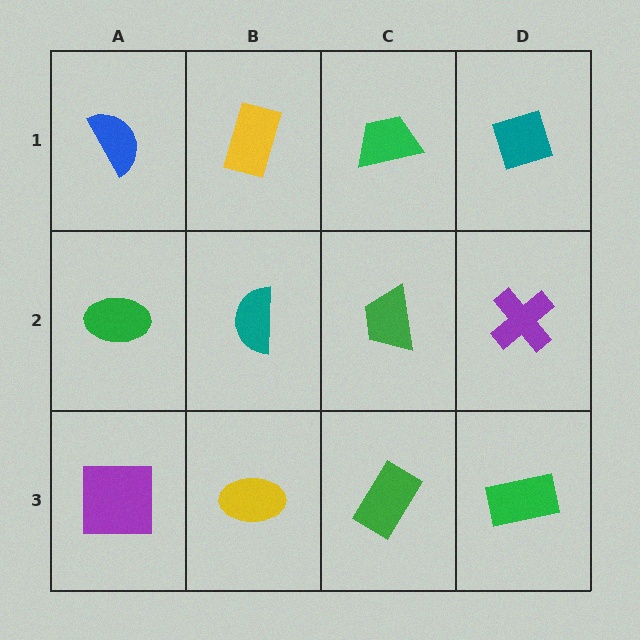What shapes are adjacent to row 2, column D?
A teal diamond (row 1, column D), a green rectangle (row 3, column D), a green trapezoid (row 2, column C).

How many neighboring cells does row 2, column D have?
3.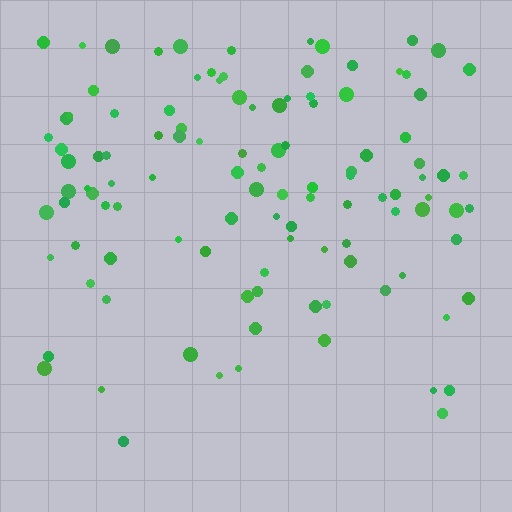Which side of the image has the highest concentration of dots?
The top.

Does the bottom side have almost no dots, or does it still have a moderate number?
Still a moderate number, just noticeably fewer than the top.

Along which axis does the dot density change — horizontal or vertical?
Vertical.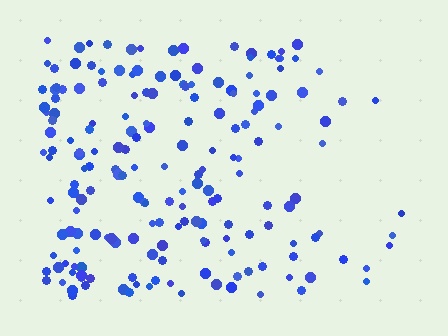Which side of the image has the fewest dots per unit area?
The right.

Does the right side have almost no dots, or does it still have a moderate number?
Still a moderate number, just noticeably fewer than the left.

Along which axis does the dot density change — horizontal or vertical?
Horizontal.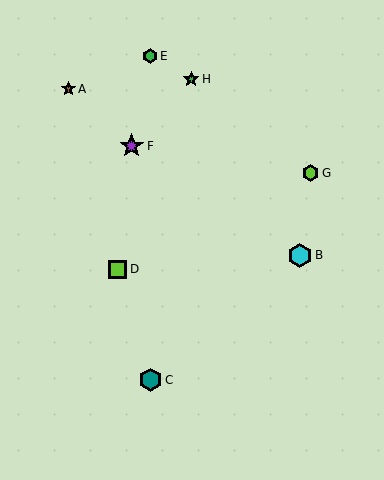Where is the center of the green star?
The center of the green star is at (191, 79).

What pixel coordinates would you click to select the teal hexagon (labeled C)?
Click at (150, 380) to select the teal hexagon C.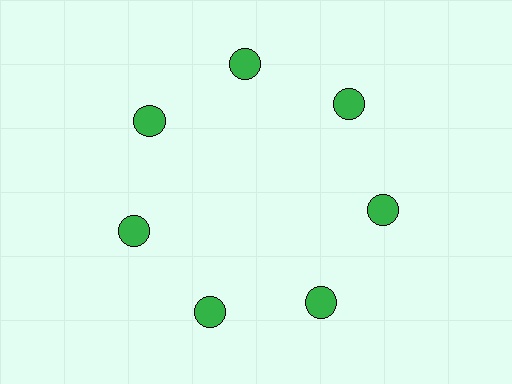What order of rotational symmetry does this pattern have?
This pattern has 7-fold rotational symmetry.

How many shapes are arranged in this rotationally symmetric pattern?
There are 7 shapes, arranged in 7 groups of 1.